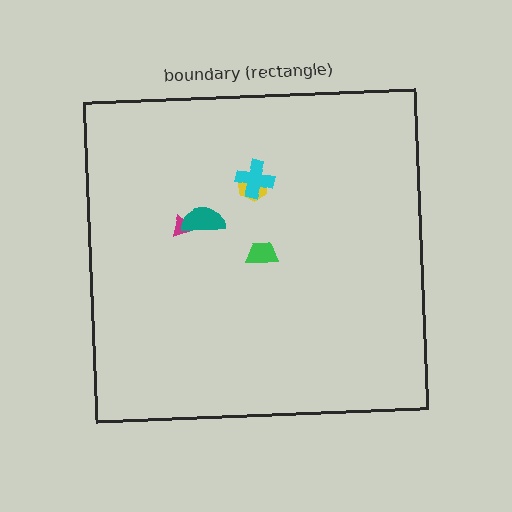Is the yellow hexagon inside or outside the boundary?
Inside.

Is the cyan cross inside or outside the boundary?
Inside.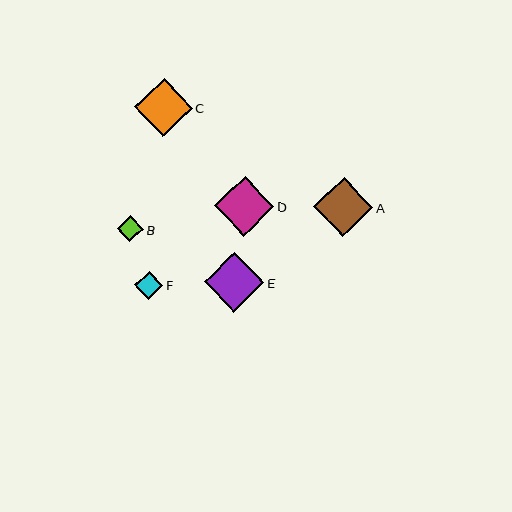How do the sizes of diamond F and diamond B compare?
Diamond F and diamond B are approximately the same size.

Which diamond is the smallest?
Diamond B is the smallest with a size of approximately 26 pixels.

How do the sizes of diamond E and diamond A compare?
Diamond E and diamond A are approximately the same size.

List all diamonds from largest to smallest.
From largest to smallest: D, E, A, C, F, B.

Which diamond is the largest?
Diamond D is the largest with a size of approximately 60 pixels.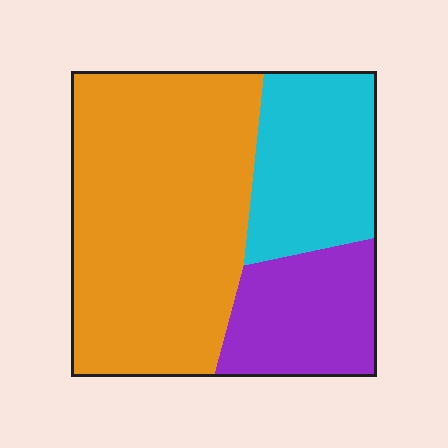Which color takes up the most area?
Orange, at roughly 55%.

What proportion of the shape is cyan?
Cyan covers about 25% of the shape.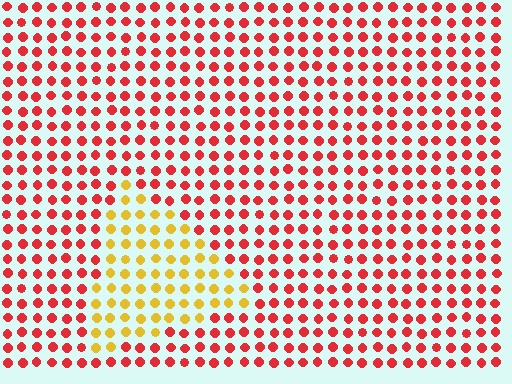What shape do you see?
I see a triangle.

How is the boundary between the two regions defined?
The boundary is defined purely by a slight shift in hue (about 52 degrees). Spacing, size, and orientation are identical on both sides.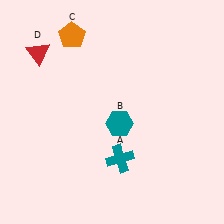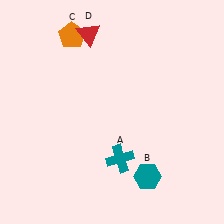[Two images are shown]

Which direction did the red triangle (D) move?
The red triangle (D) moved right.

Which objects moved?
The objects that moved are: the teal hexagon (B), the red triangle (D).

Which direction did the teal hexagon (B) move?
The teal hexagon (B) moved down.